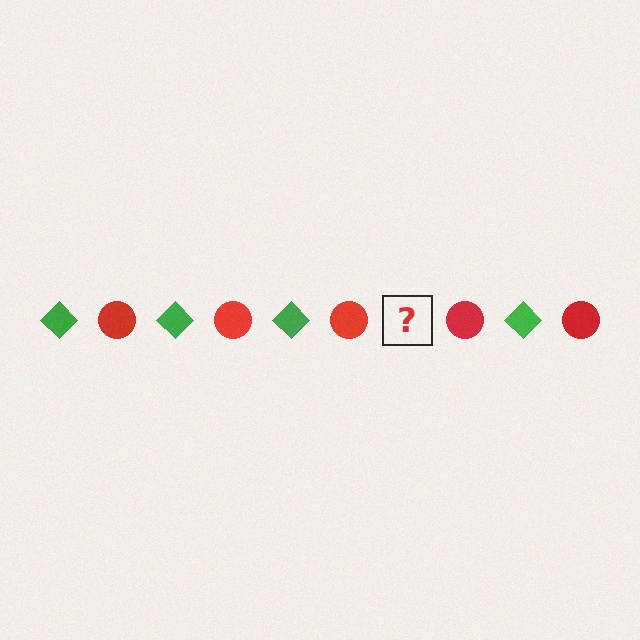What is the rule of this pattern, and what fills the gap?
The rule is that the pattern alternates between green diamond and red circle. The gap should be filled with a green diamond.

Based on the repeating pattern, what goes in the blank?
The blank should be a green diamond.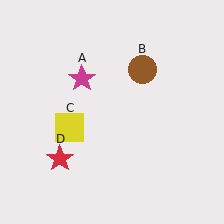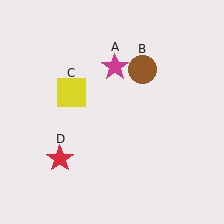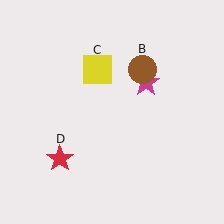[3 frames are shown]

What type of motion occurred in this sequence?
The magenta star (object A), yellow square (object C) rotated clockwise around the center of the scene.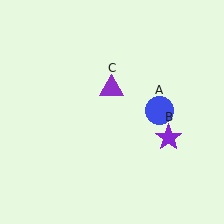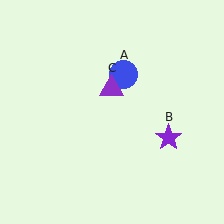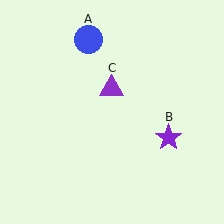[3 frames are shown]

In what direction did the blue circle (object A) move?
The blue circle (object A) moved up and to the left.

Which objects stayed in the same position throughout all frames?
Purple star (object B) and purple triangle (object C) remained stationary.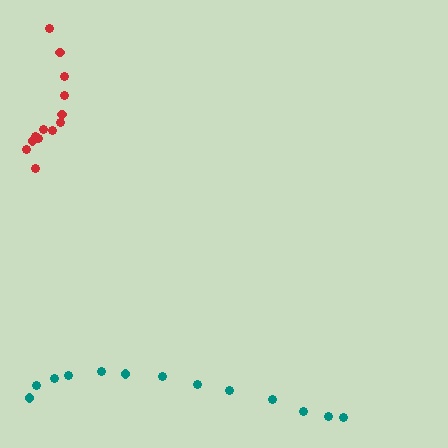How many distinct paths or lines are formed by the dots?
There are 2 distinct paths.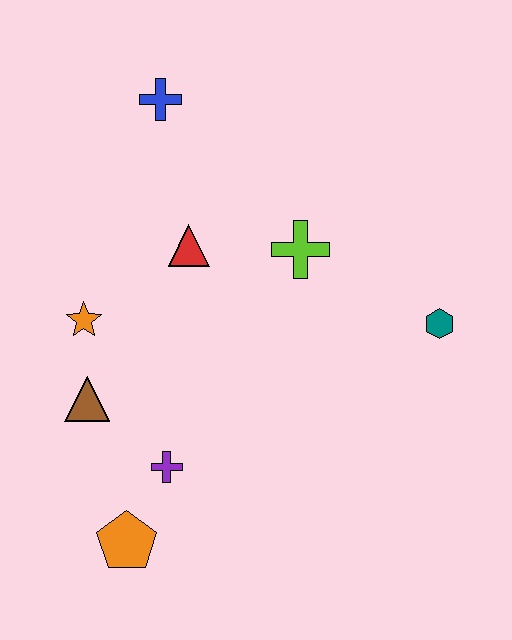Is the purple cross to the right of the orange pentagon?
Yes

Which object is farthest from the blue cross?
The orange pentagon is farthest from the blue cross.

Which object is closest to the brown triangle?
The orange star is closest to the brown triangle.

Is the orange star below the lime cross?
Yes